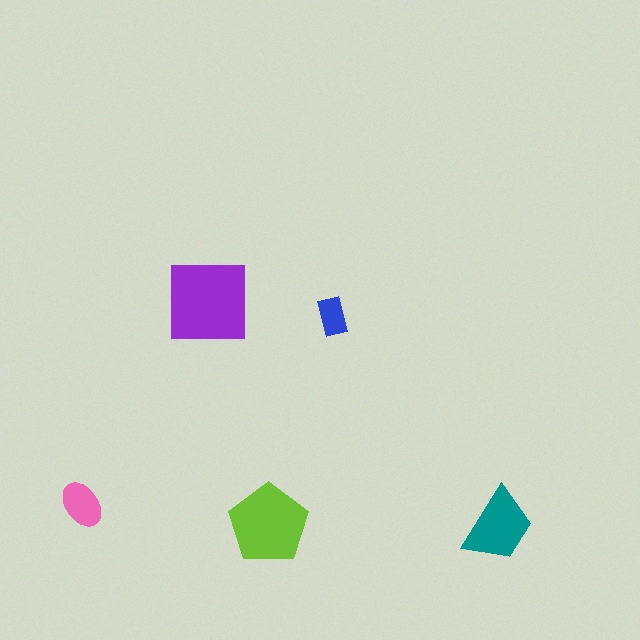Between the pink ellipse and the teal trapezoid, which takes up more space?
The teal trapezoid.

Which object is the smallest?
The blue rectangle.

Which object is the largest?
The purple square.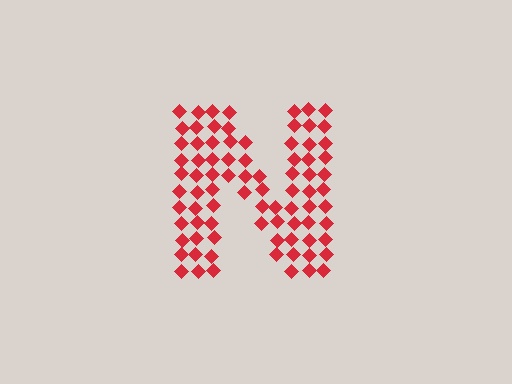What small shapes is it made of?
It is made of small diamonds.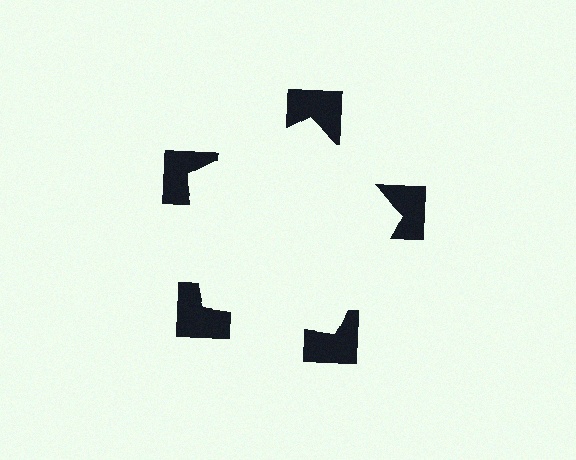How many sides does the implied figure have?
5 sides.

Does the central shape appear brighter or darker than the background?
It typically appears slightly brighter than the background, even though no actual brightness change is drawn.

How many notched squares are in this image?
There are 5 — one at each vertex of the illusory pentagon.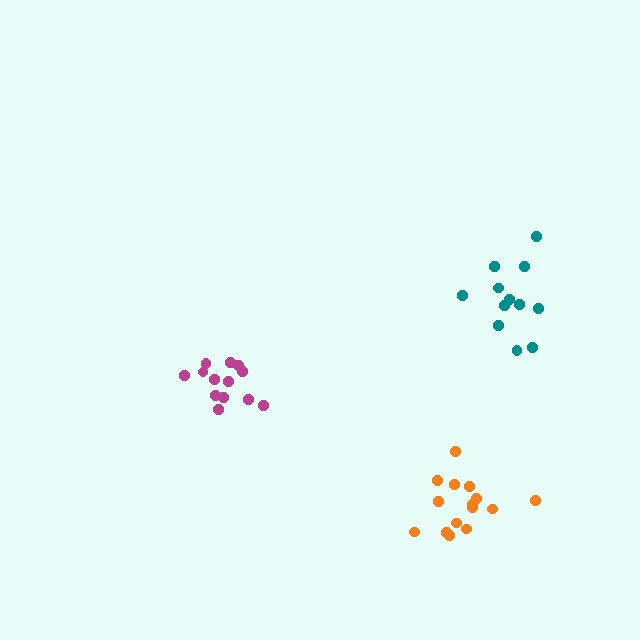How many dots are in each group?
Group 1: 13 dots, Group 2: 15 dots, Group 3: 12 dots (40 total).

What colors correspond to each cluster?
The clusters are colored: magenta, orange, teal.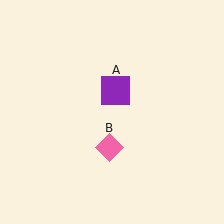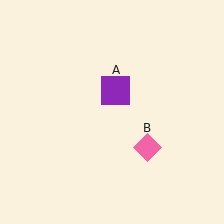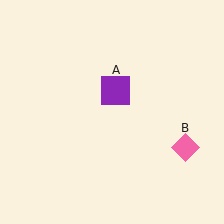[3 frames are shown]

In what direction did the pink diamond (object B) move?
The pink diamond (object B) moved right.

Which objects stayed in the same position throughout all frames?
Purple square (object A) remained stationary.